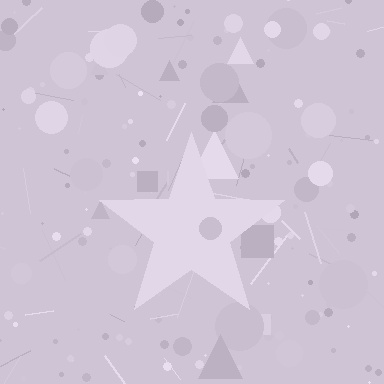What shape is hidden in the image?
A star is hidden in the image.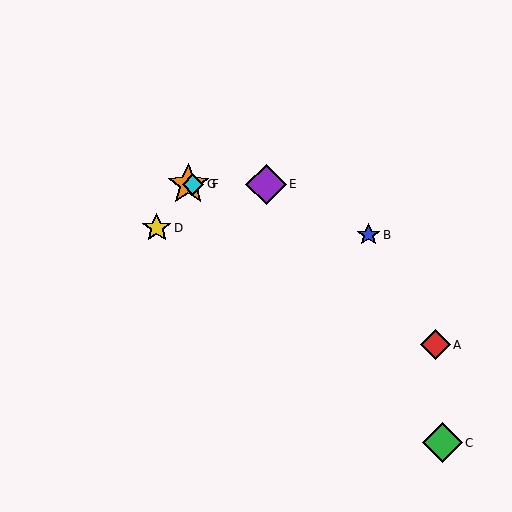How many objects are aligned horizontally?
3 objects (E, F, G) are aligned horizontally.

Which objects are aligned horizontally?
Objects E, F, G are aligned horizontally.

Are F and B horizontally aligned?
No, F is at y≈184 and B is at y≈235.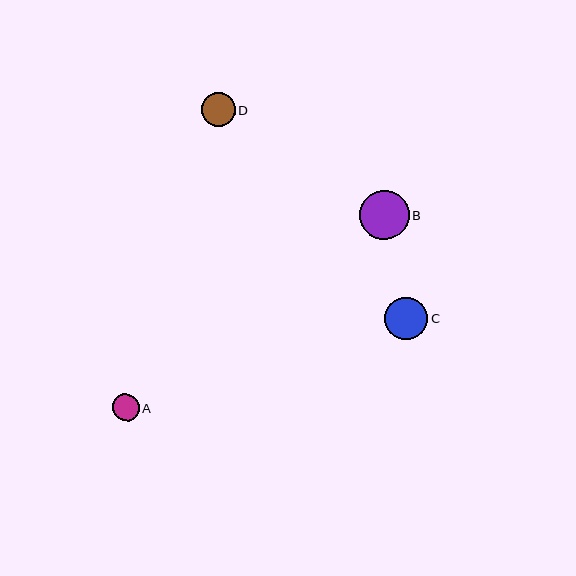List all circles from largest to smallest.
From largest to smallest: B, C, D, A.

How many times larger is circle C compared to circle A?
Circle C is approximately 1.6 times the size of circle A.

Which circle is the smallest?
Circle A is the smallest with a size of approximately 27 pixels.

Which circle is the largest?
Circle B is the largest with a size of approximately 49 pixels.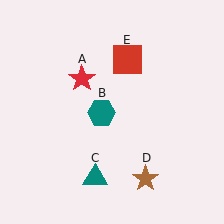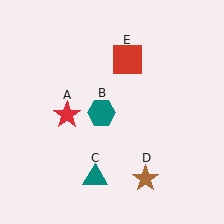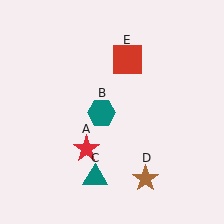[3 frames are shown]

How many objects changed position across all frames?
1 object changed position: red star (object A).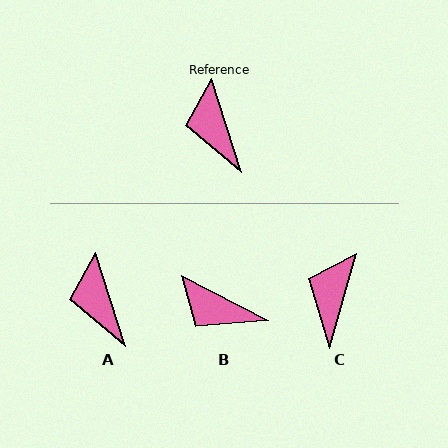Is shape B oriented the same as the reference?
No, it is off by about 45 degrees.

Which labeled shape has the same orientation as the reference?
A.